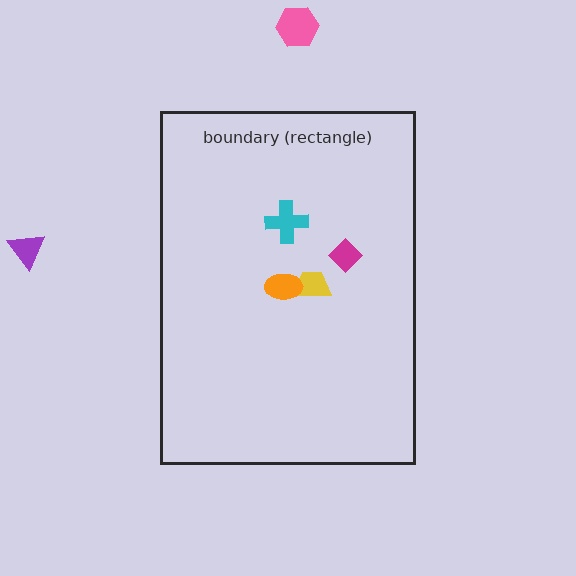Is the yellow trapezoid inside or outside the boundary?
Inside.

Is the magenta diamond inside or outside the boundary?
Inside.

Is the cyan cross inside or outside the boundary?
Inside.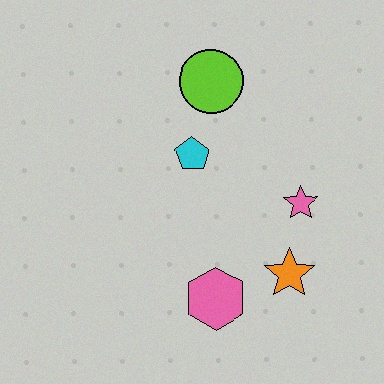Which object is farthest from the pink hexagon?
The lime circle is farthest from the pink hexagon.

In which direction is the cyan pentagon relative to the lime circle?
The cyan pentagon is below the lime circle.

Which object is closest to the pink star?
The orange star is closest to the pink star.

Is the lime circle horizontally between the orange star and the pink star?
No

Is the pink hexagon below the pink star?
Yes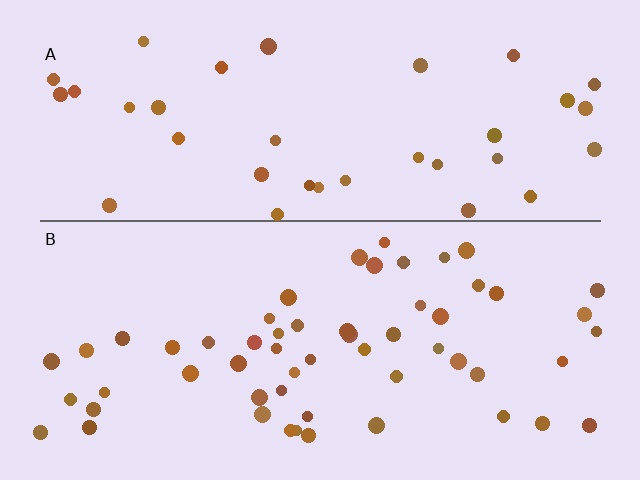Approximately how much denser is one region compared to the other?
Approximately 1.5× — region B over region A.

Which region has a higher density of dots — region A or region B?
B (the bottom).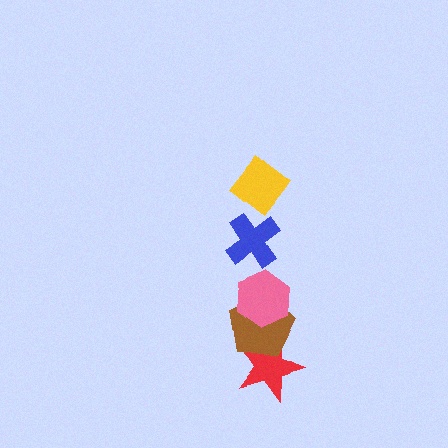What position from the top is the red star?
The red star is 5th from the top.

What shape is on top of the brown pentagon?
The pink hexagon is on top of the brown pentagon.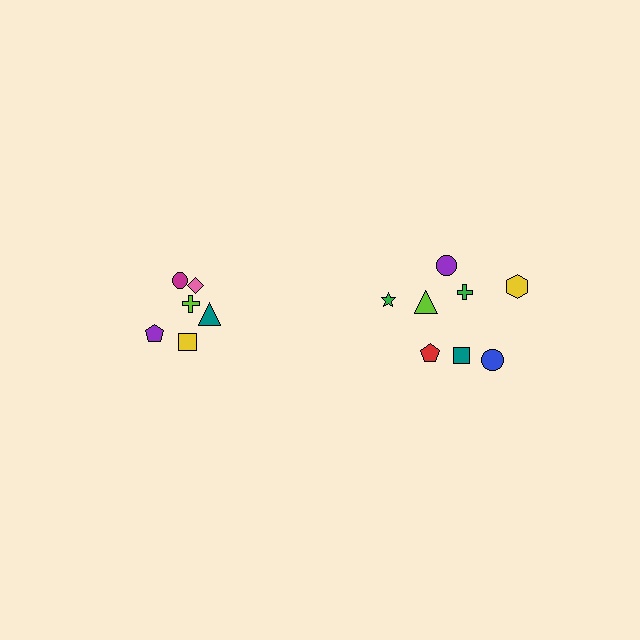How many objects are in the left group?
There are 6 objects.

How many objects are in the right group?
There are 8 objects.